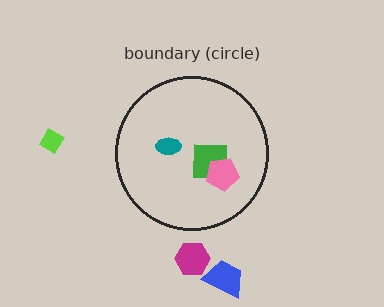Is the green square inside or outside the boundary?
Inside.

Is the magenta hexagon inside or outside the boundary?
Outside.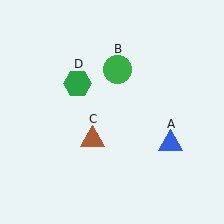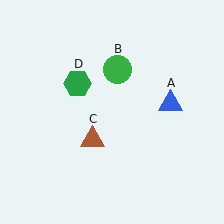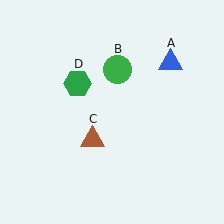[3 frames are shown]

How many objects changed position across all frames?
1 object changed position: blue triangle (object A).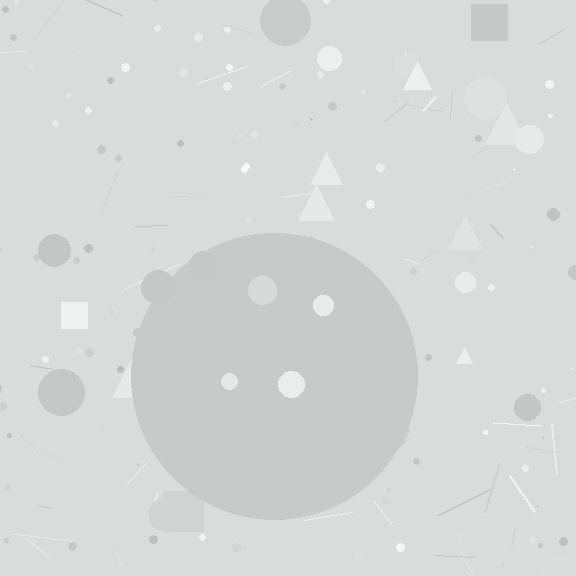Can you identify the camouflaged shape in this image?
The camouflaged shape is a circle.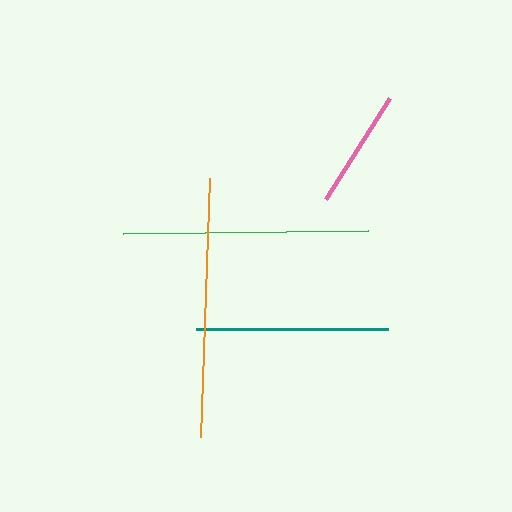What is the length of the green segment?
The green segment is approximately 246 pixels long.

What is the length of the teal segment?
The teal segment is approximately 193 pixels long.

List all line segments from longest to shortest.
From longest to shortest: orange, green, teal, pink.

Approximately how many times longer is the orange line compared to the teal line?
The orange line is approximately 1.3 times the length of the teal line.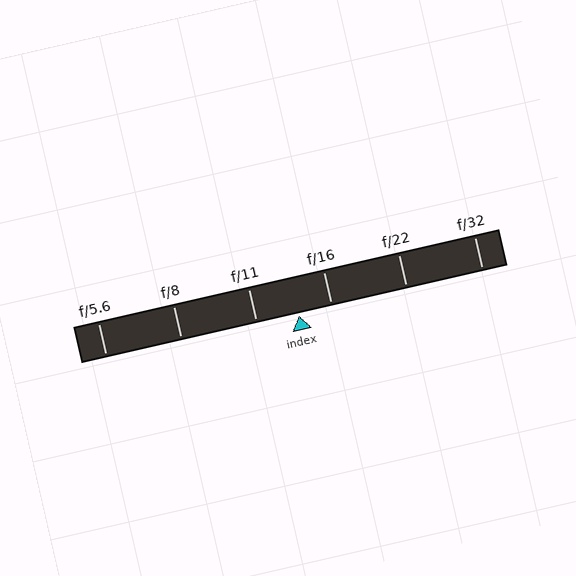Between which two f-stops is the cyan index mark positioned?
The index mark is between f/11 and f/16.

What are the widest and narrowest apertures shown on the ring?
The widest aperture shown is f/5.6 and the narrowest is f/32.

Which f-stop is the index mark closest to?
The index mark is closest to f/16.